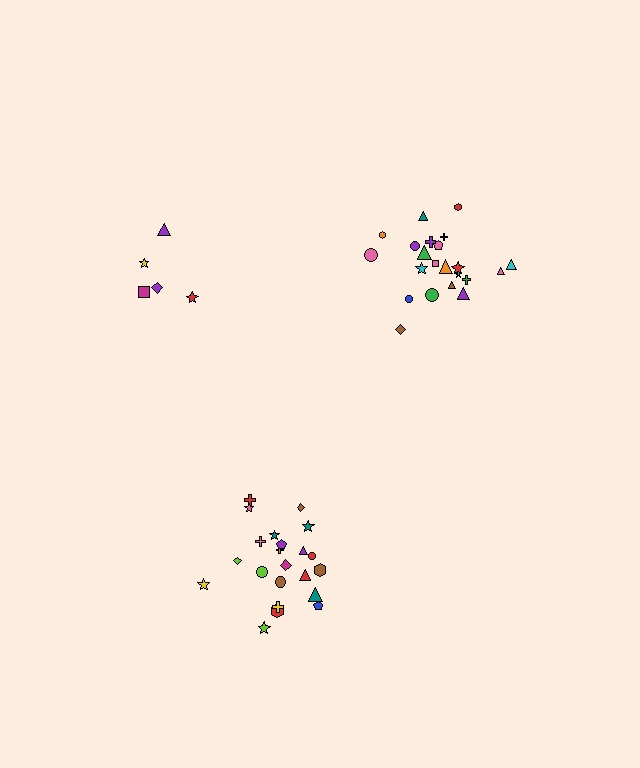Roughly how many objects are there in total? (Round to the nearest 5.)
Roughly 50 objects in total.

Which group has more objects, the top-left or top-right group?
The top-right group.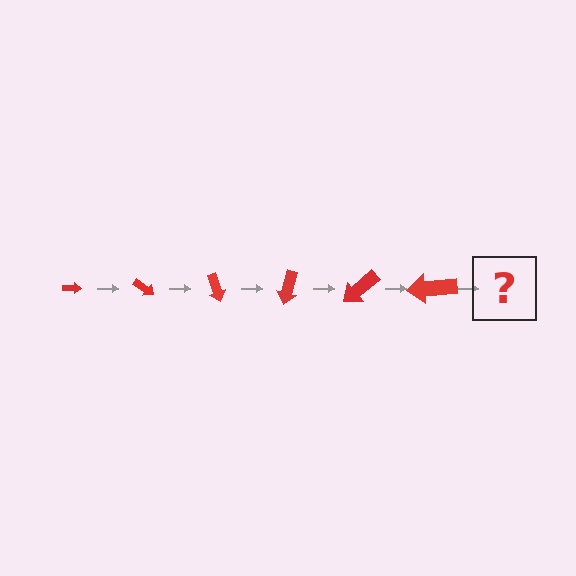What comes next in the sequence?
The next element should be an arrow, larger than the previous one and rotated 210 degrees from the start.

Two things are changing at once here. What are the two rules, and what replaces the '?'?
The two rules are that the arrow grows larger each step and it rotates 35 degrees each step. The '?' should be an arrow, larger than the previous one and rotated 210 degrees from the start.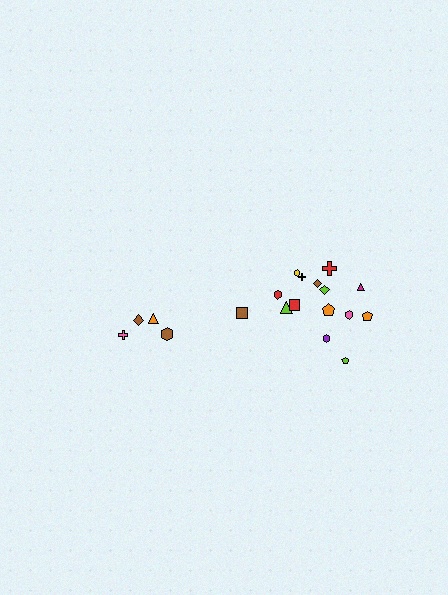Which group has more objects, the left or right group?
The right group.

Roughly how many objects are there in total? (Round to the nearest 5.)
Roughly 20 objects in total.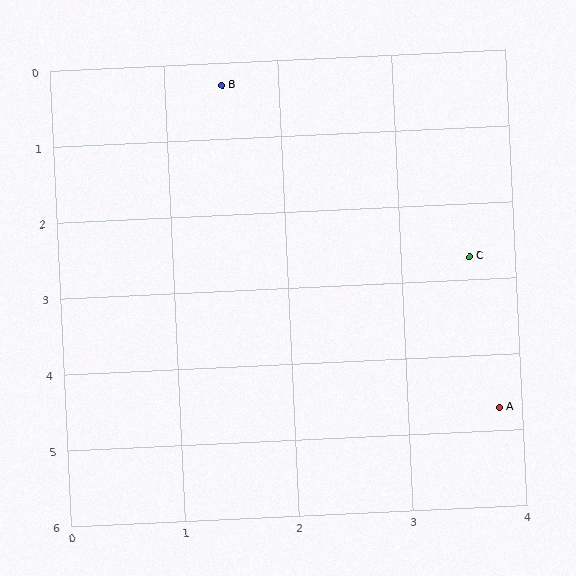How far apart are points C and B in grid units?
Points C and B are about 3.2 grid units apart.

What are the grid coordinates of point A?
Point A is at approximately (3.8, 4.7).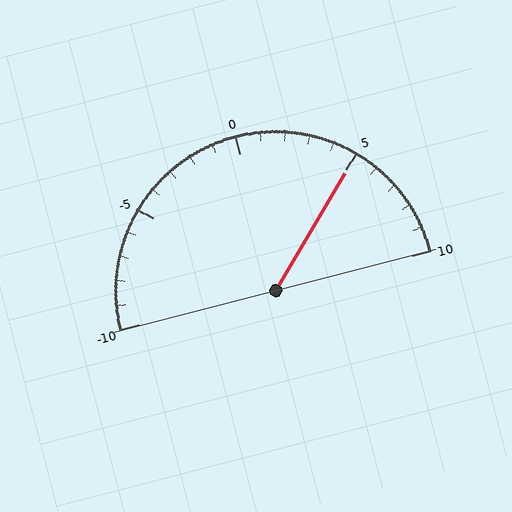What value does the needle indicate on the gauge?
The needle indicates approximately 5.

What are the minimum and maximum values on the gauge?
The gauge ranges from -10 to 10.